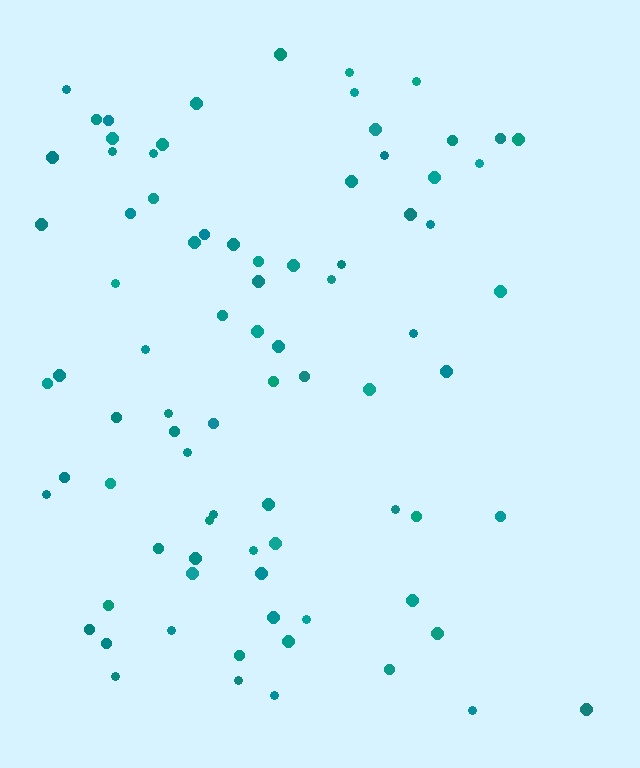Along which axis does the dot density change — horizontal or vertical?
Horizontal.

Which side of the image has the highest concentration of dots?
The left.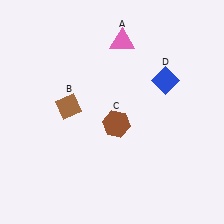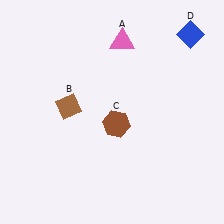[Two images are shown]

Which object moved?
The blue diamond (D) moved up.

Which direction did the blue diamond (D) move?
The blue diamond (D) moved up.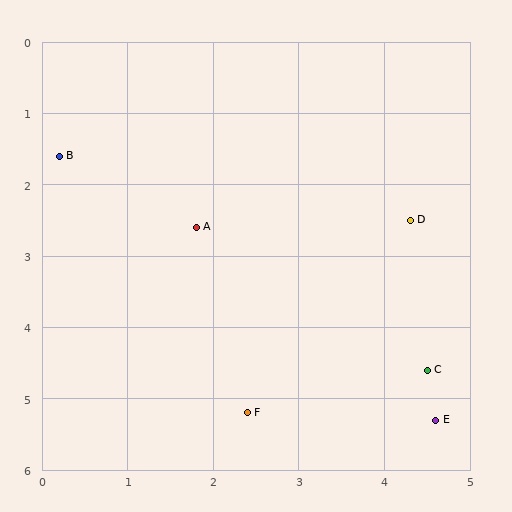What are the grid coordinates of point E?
Point E is at approximately (4.6, 5.3).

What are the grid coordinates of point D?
Point D is at approximately (4.3, 2.5).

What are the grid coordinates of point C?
Point C is at approximately (4.5, 4.6).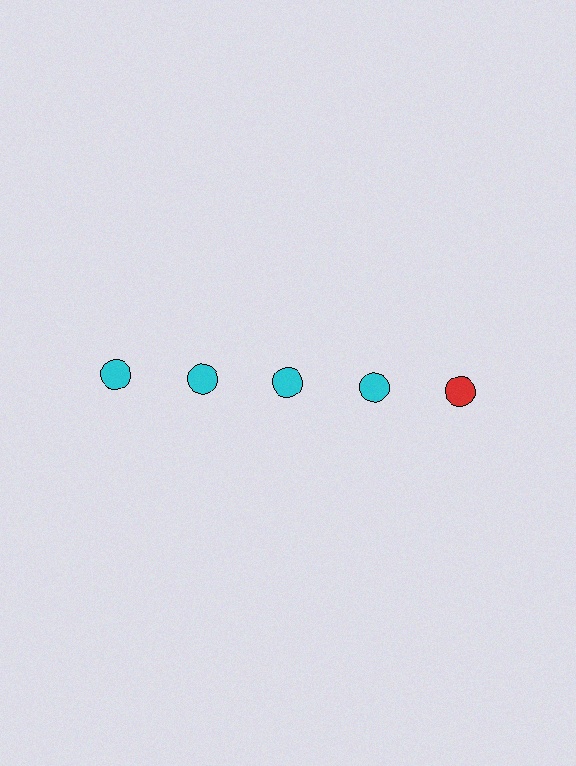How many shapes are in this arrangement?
There are 5 shapes arranged in a grid pattern.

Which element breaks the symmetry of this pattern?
The red circle in the top row, rightmost column breaks the symmetry. All other shapes are cyan circles.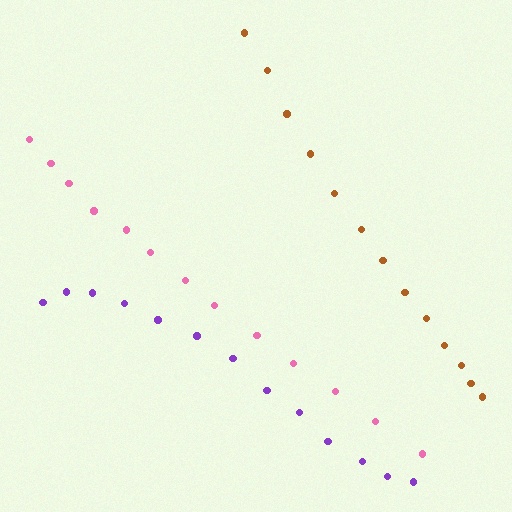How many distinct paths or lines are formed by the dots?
There are 3 distinct paths.